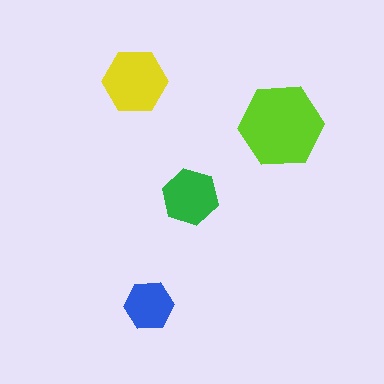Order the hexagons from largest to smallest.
the lime one, the yellow one, the green one, the blue one.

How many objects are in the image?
There are 4 objects in the image.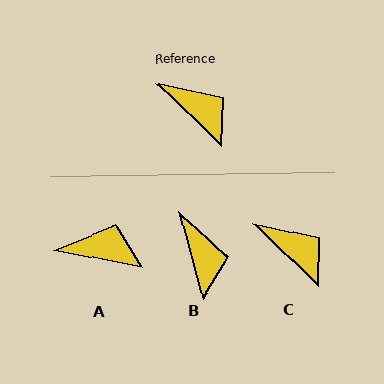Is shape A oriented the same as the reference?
No, it is off by about 33 degrees.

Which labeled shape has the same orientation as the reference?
C.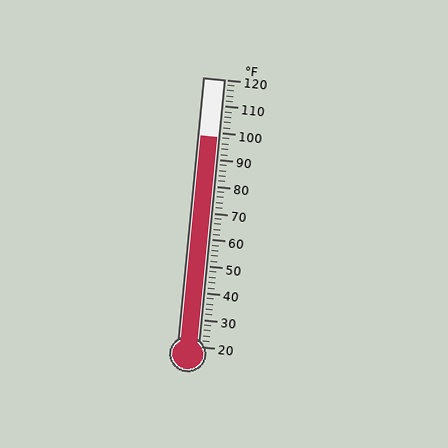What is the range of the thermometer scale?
The thermometer scale ranges from 20°F to 120°F.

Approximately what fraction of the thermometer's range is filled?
The thermometer is filled to approximately 80% of its range.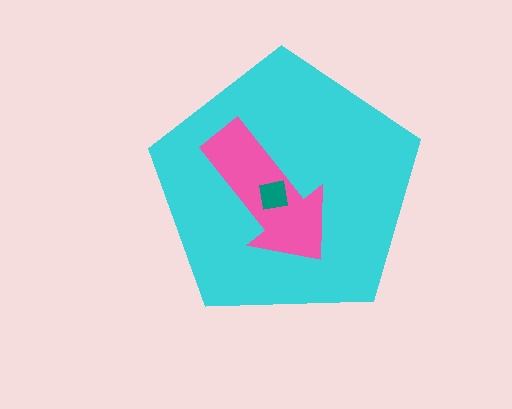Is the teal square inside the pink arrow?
Yes.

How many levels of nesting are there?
3.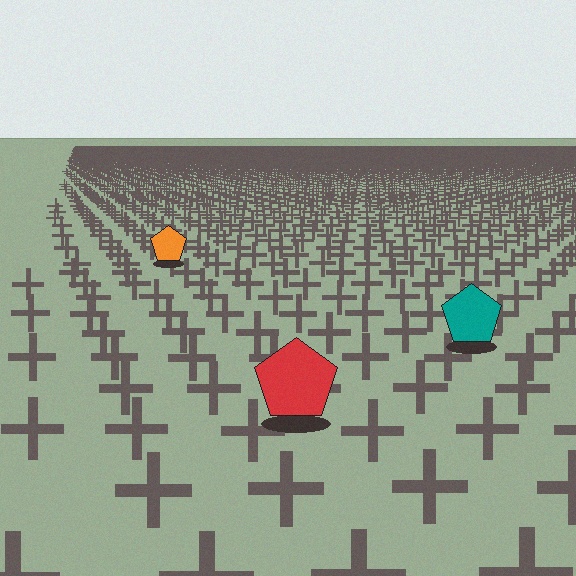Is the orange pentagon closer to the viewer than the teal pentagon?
No. The teal pentagon is closer — you can tell from the texture gradient: the ground texture is coarser near it.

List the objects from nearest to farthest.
From nearest to farthest: the red pentagon, the teal pentagon, the orange pentagon.